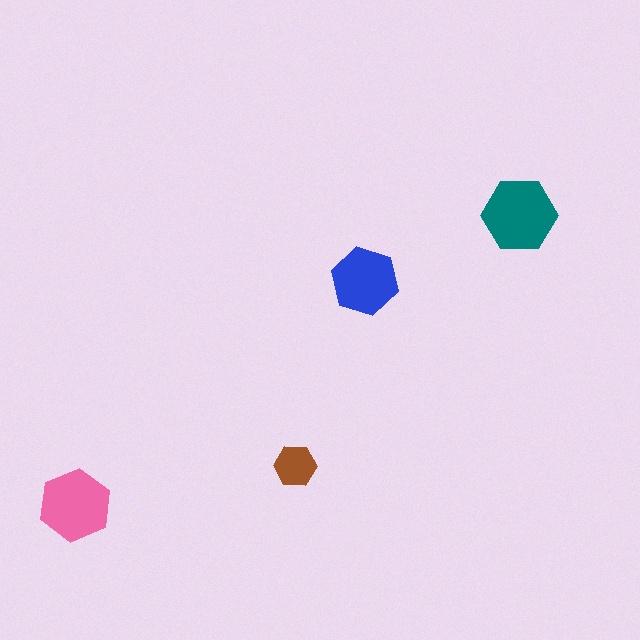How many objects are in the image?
There are 4 objects in the image.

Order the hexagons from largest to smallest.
the teal one, the pink one, the blue one, the brown one.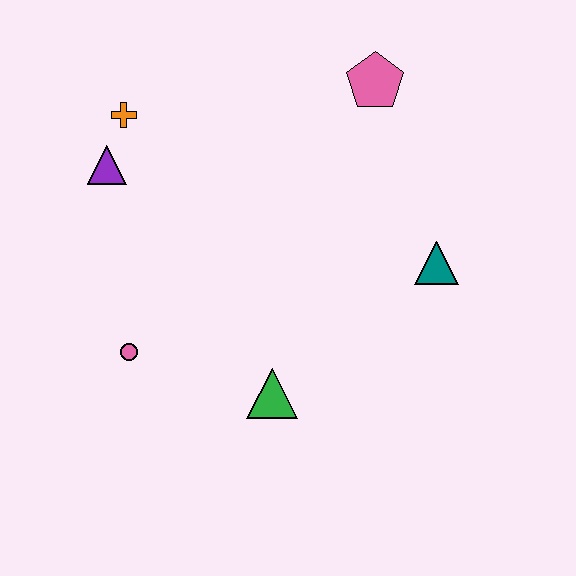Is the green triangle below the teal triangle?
Yes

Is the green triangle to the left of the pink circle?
No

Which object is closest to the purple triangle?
The orange cross is closest to the purple triangle.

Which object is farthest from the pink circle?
The pink pentagon is farthest from the pink circle.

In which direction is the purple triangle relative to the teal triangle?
The purple triangle is to the left of the teal triangle.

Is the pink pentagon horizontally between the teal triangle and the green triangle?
Yes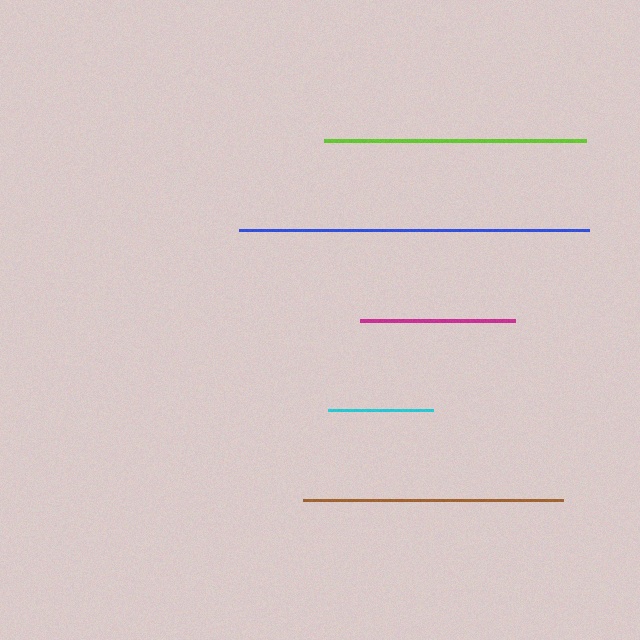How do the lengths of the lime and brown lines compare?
The lime and brown lines are approximately the same length.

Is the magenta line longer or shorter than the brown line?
The brown line is longer than the magenta line.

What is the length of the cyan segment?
The cyan segment is approximately 105 pixels long.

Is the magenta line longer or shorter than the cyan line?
The magenta line is longer than the cyan line.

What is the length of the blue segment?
The blue segment is approximately 350 pixels long.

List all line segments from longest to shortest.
From longest to shortest: blue, lime, brown, magenta, cyan.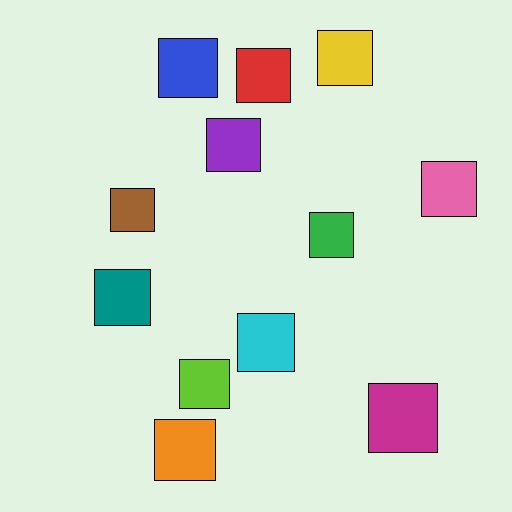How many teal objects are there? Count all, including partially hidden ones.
There is 1 teal object.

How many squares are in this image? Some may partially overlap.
There are 12 squares.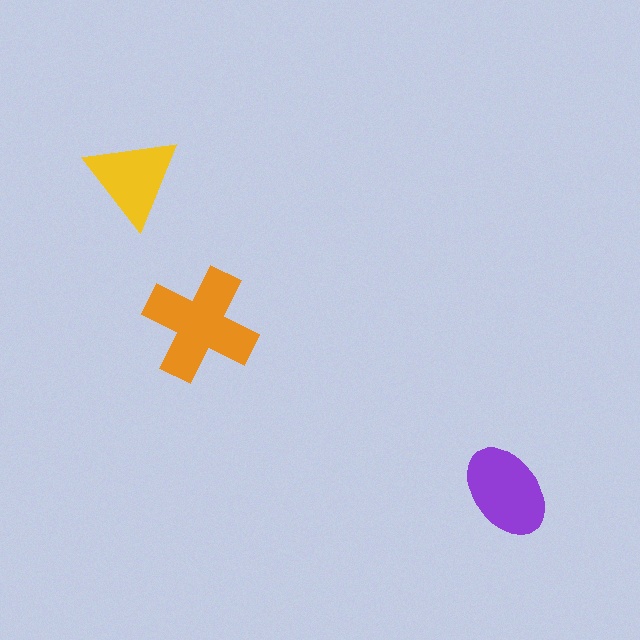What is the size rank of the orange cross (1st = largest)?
1st.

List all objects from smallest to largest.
The yellow triangle, the purple ellipse, the orange cross.